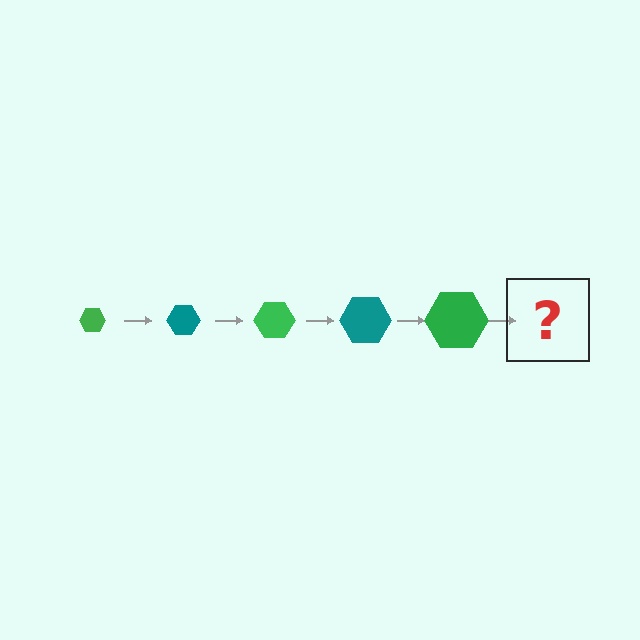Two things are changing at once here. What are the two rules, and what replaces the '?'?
The two rules are that the hexagon grows larger each step and the color cycles through green and teal. The '?' should be a teal hexagon, larger than the previous one.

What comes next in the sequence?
The next element should be a teal hexagon, larger than the previous one.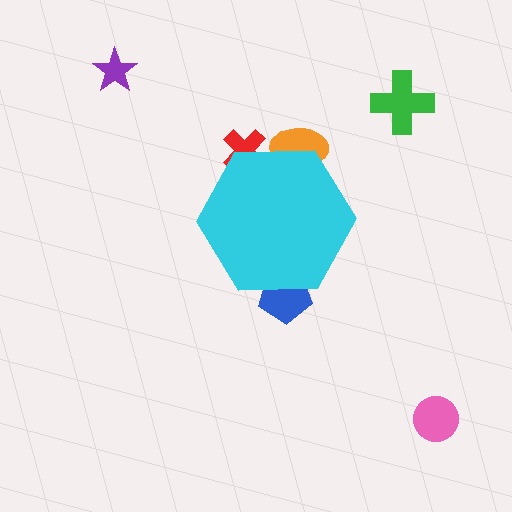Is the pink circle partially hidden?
No, the pink circle is fully visible.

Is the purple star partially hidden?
No, the purple star is fully visible.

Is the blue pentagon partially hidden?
Yes, the blue pentagon is partially hidden behind the cyan hexagon.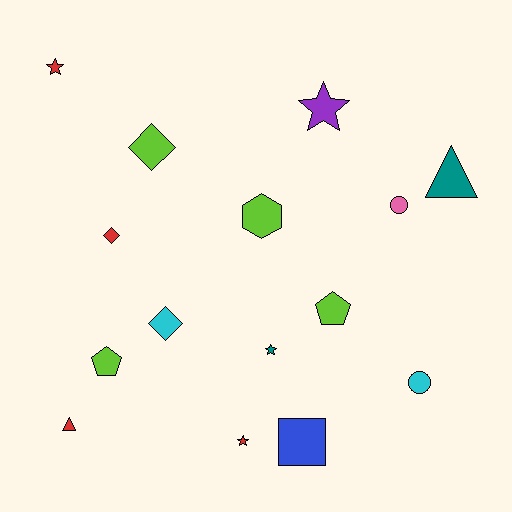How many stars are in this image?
There are 4 stars.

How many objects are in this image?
There are 15 objects.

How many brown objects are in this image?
There are no brown objects.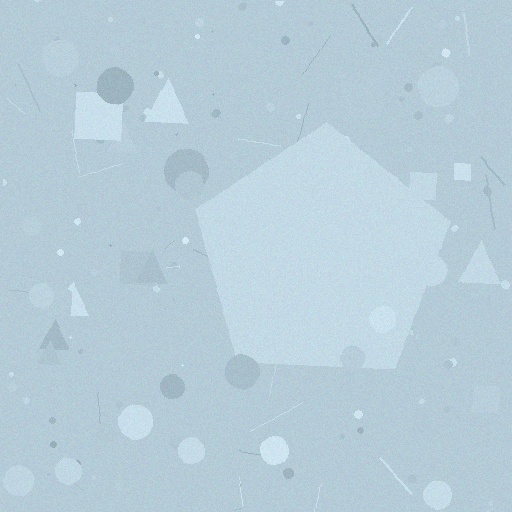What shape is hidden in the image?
A pentagon is hidden in the image.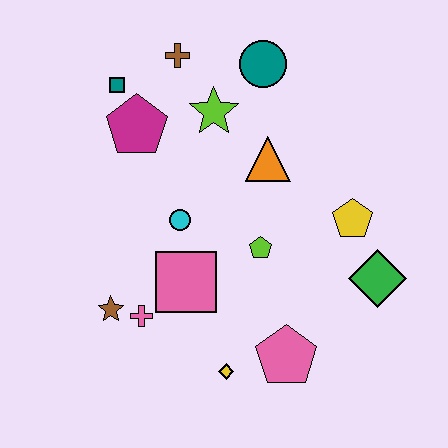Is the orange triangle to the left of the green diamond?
Yes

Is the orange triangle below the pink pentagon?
No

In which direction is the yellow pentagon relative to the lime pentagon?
The yellow pentagon is to the right of the lime pentagon.